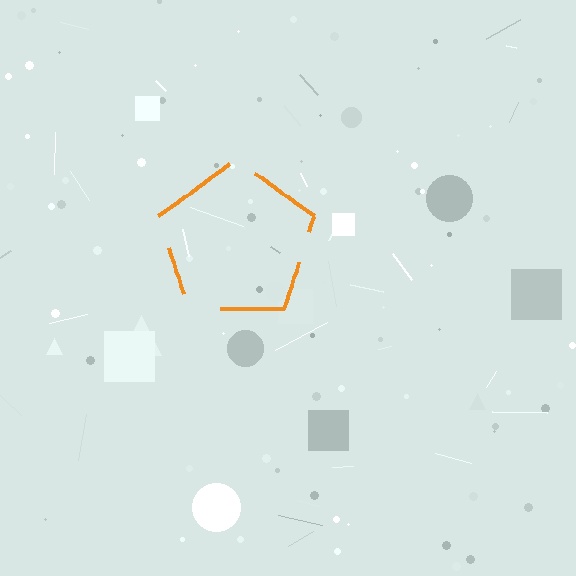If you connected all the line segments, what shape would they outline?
They would outline a pentagon.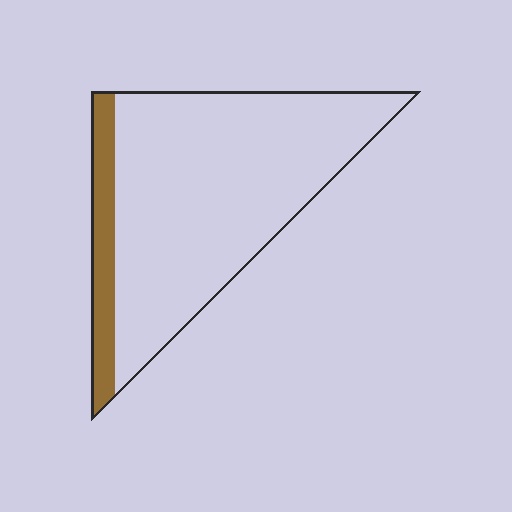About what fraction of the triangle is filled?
About one eighth (1/8).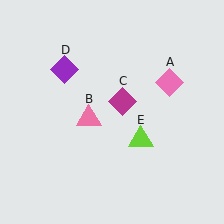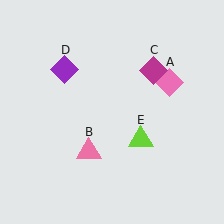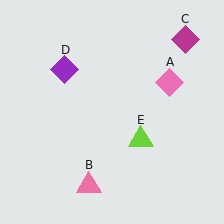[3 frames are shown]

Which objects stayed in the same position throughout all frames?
Pink diamond (object A) and purple diamond (object D) and lime triangle (object E) remained stationary.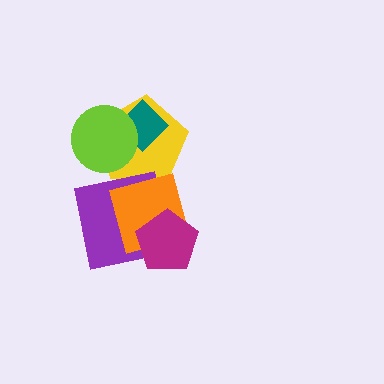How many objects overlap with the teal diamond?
2 objects overlap with the teal diamond.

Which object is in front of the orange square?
The magenta pentagon is in front of the orange square.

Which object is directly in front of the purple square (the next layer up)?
The orange square is directly in front of the purple square.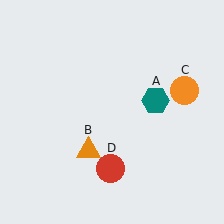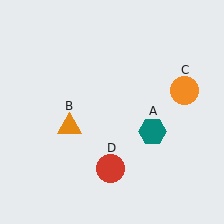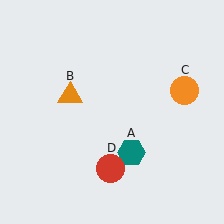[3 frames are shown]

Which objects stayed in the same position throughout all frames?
Orange circle (object C) and red circle (object D) remained stationary.